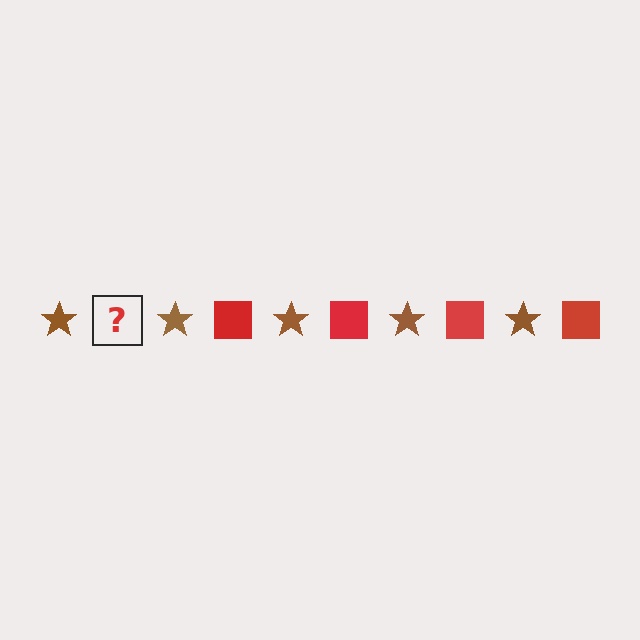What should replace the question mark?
The question mark should be replaced with a red square.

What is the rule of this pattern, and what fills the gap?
The rule is that the pattern alternates between brown star and red square. The gap should be filled with a red square.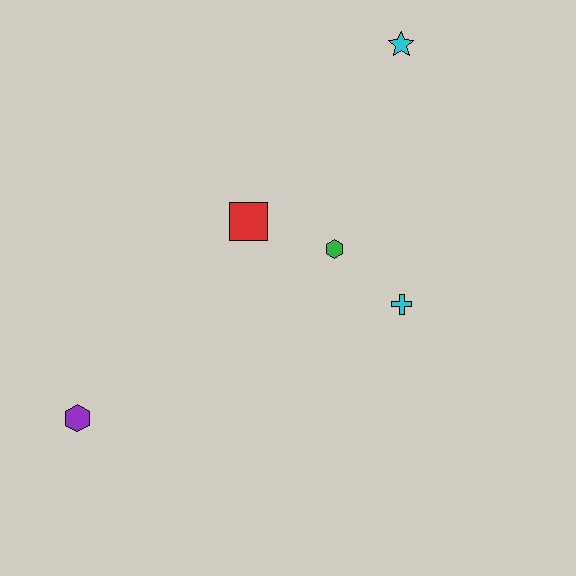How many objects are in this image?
There are 5 objects.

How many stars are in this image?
There is 1 star.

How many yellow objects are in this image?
There are no yellow objects.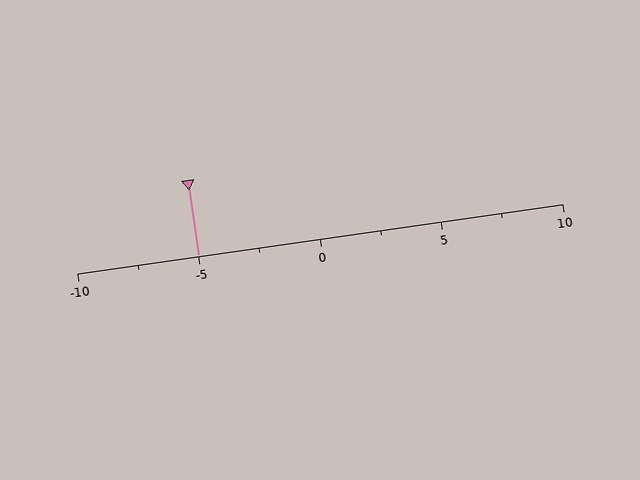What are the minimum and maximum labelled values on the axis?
The axis runs from -10 to 10.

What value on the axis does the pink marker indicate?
The marker indicates approximately -5.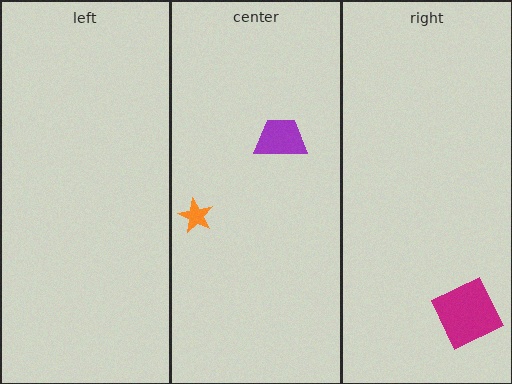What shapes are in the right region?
The magenta square.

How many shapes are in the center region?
2.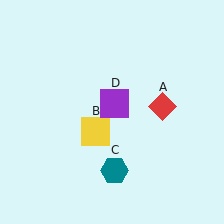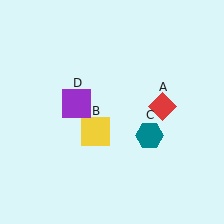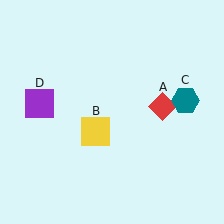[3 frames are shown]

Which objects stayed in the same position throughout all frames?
Red diamond (object A) and yellow square (object B) remained stationary.